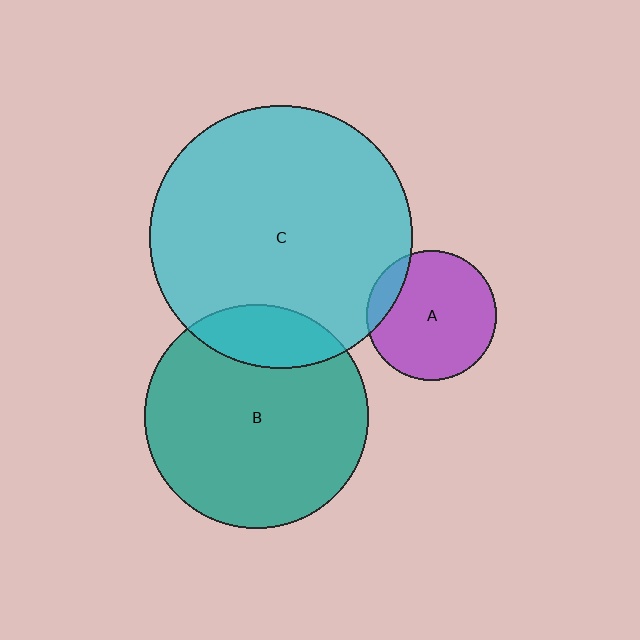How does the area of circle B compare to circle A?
Approximately 3.0 times.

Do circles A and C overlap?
Yes.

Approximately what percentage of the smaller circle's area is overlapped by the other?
Approximately 15%.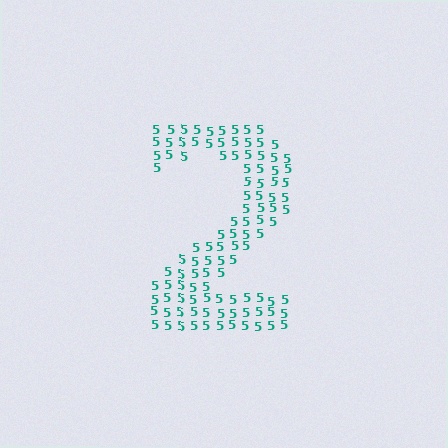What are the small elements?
The small elements are digit 5's.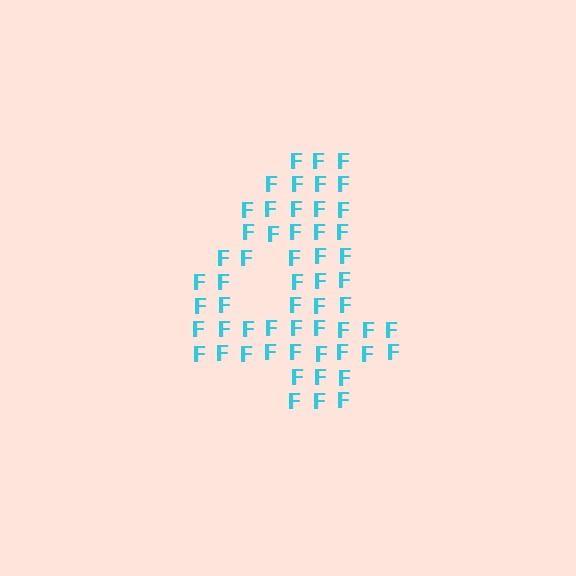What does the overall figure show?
The overall figure shows the digit 4.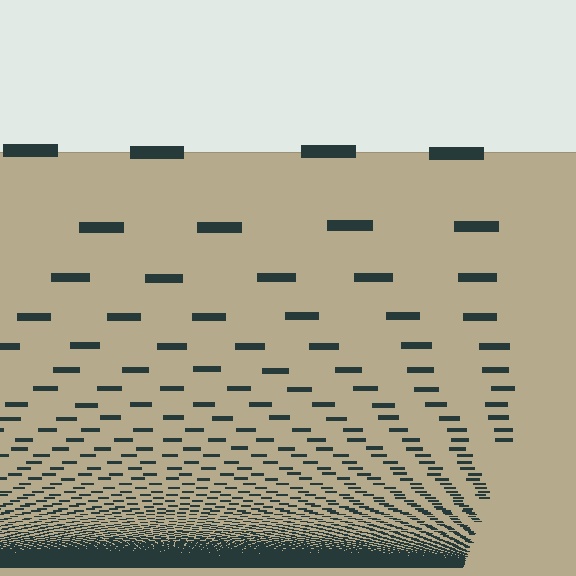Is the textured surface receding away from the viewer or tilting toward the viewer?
The surface appears to tilt toward the viewer. Texture elements get larger and sparser toward the top.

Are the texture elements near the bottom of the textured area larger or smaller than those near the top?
Smaller. The gradient is inverted — elements near the bottom are smaller and denser.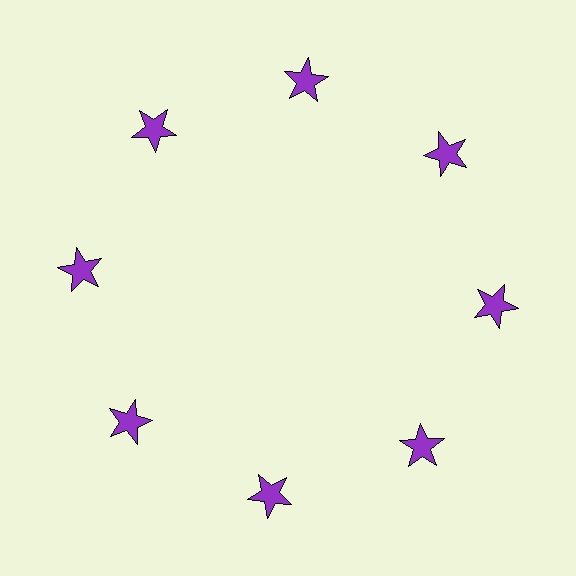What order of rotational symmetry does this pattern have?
This pattern has 8-fold rotational symmetry.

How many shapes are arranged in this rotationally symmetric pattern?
There are 8 shapes, arranged in 8 groups of 1.